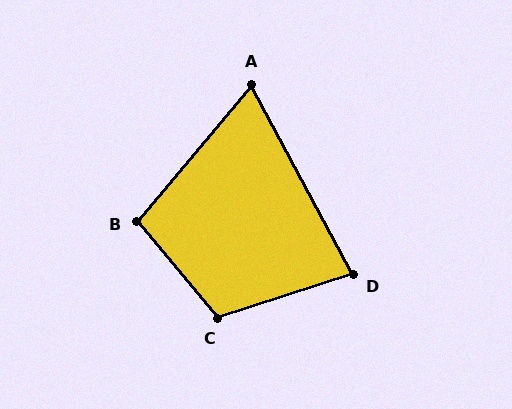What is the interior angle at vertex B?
Approximately 100 degrees (obtuse).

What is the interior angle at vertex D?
Approximately 80 degrees (acute).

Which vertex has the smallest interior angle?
A, at approximately 68 degrees.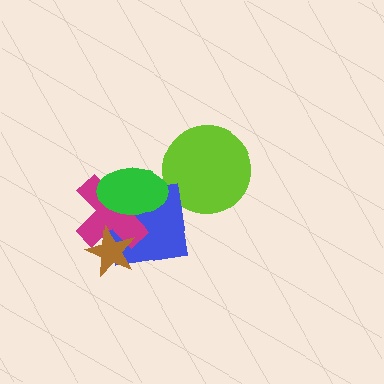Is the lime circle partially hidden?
No, no other shape covers it.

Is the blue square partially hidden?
Yes, it is partially covered by another shape.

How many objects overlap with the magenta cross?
3 objects overlap with the magenta cross.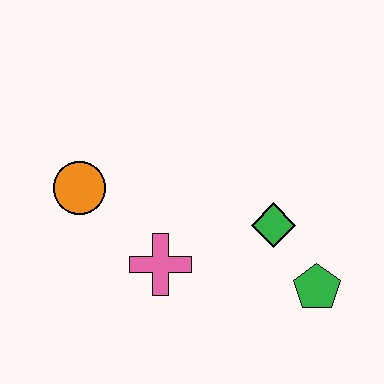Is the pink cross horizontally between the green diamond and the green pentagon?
No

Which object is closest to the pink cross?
The orange circle is closest to the pink cross.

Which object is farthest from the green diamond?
The orange circle is farthest from the green diamond.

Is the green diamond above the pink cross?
Yes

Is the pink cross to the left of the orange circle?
No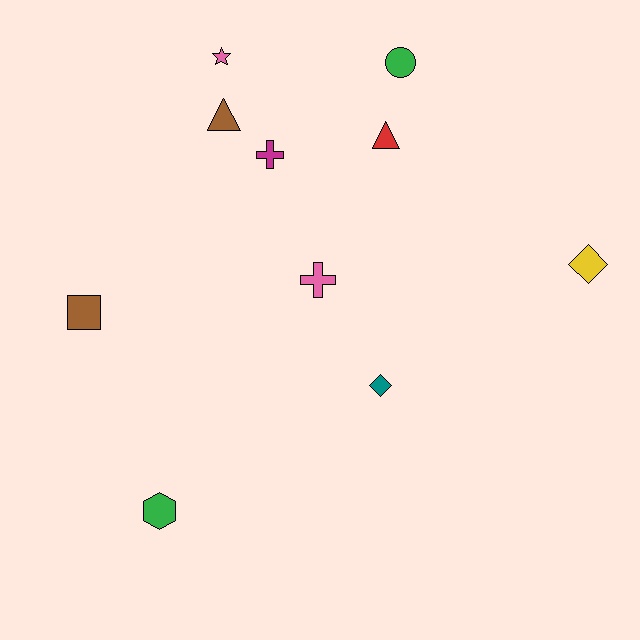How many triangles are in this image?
There are 2 triangles.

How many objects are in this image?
There are 10 objects.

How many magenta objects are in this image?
There is 1 magenta object.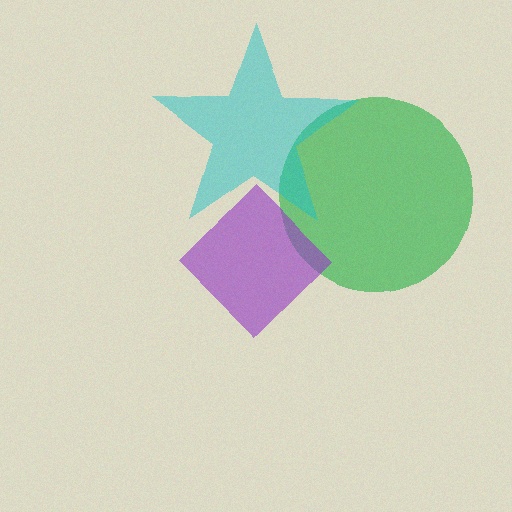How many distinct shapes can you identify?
There are 3 distinct shapes: a green circle, a purple diamond, a cyan star.